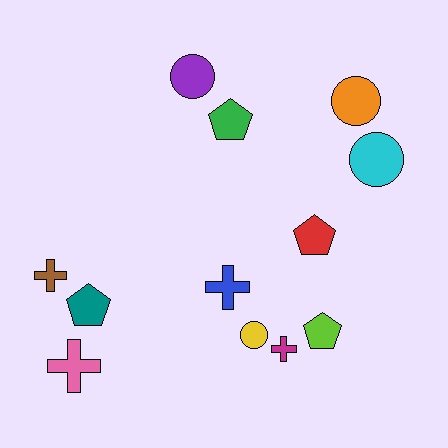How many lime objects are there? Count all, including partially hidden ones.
There is 1 lime object.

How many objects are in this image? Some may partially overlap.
There are 12 objects.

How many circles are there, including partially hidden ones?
There are 4 circles.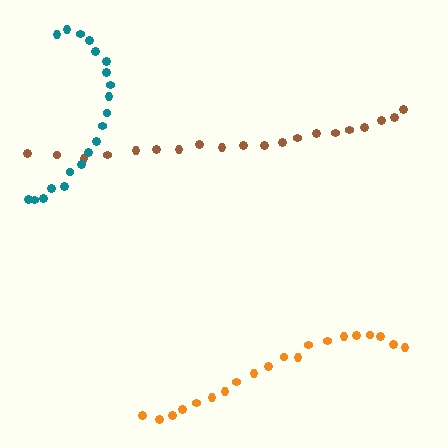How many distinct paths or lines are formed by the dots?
There are 3 distinct paths.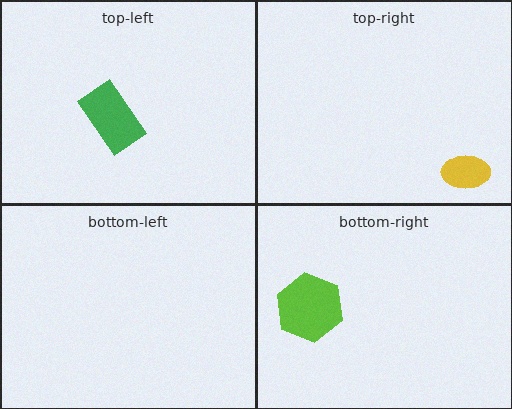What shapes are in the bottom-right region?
The lime hexagon.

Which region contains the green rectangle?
The top-left region.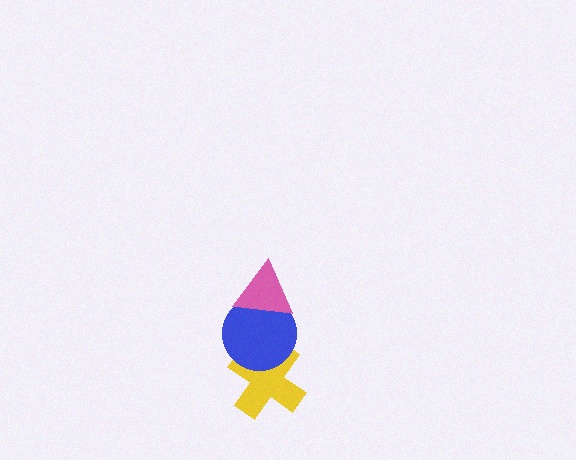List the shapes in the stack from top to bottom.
From top to bottom: the pink triangle, the blue circle, the yellow cross.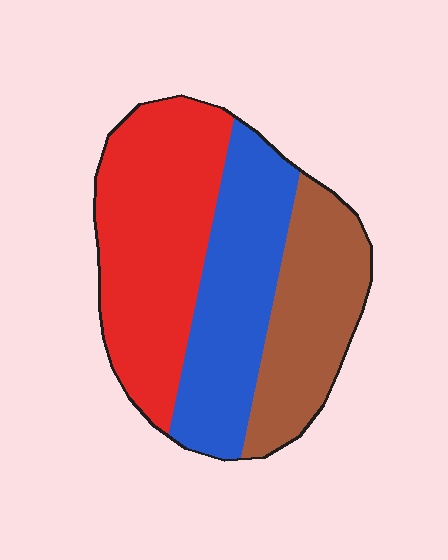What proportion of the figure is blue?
Blue covers around 30% of the figure.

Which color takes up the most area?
Red, at roughly 40%.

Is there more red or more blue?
Red.